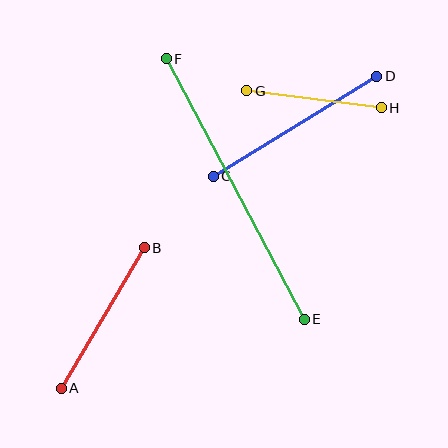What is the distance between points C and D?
The distance is approximately 191 pixels.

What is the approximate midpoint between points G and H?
The midpoint is at approximately (314, 99) pixels.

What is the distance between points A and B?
The distance is approximately 163 pixels.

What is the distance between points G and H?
The distance is approximately 135 pixels.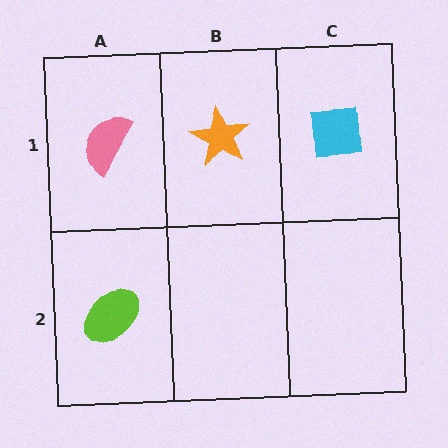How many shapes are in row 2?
1 shape.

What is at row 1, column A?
A pink semicircle.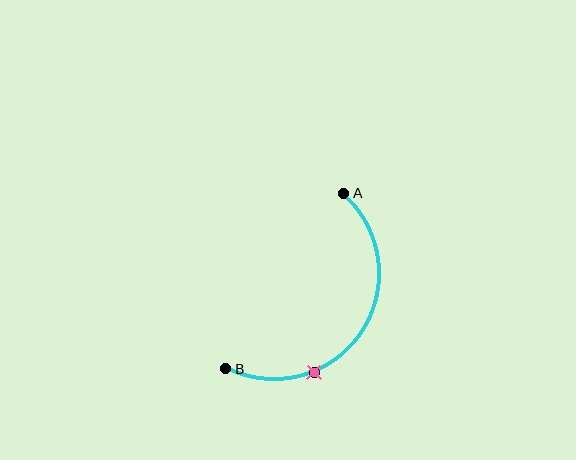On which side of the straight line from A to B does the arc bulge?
The arc bulges below and to the right of the straight line connecting A and B.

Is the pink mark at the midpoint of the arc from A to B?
No. The pink mark lies on the arc but is closer to endpoint B. The arc midpoint would be at the point on the curve equidistant along the arc from both A and B.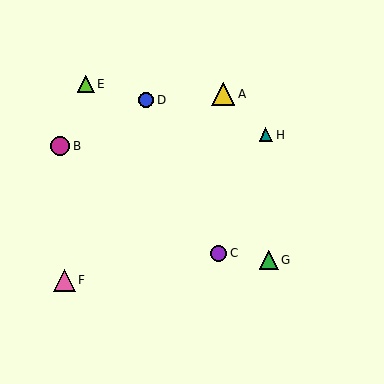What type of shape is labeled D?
Shape D is a blue circle.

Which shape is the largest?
The yellow triangle (labeled A) is the largest.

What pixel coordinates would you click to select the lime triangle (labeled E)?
Click at (86, 84) to select the lime triangle E.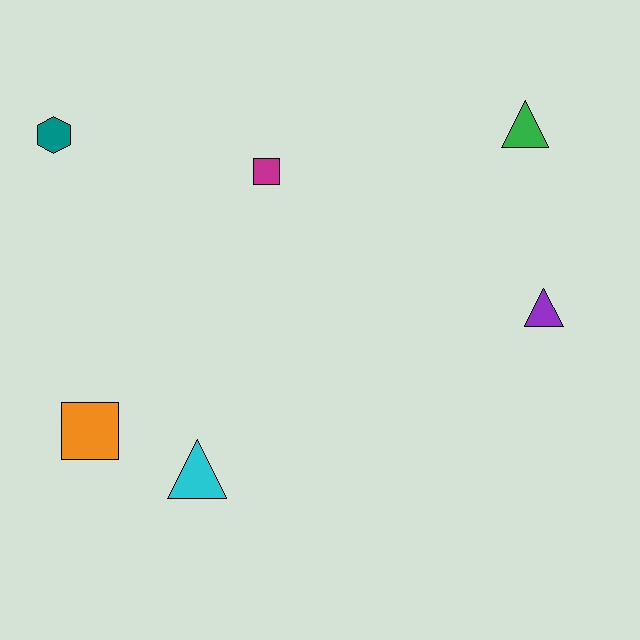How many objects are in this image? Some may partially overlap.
There are 6 objects.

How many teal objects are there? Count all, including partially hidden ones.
There is 1 teal object.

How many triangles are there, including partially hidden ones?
There are 3 triangles.